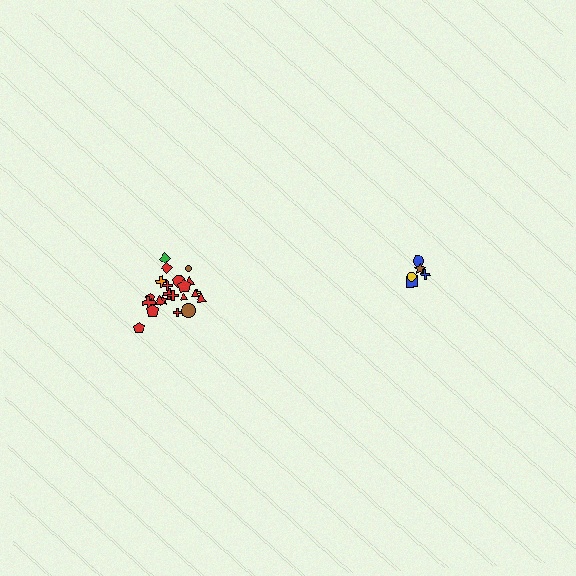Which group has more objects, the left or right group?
The left group.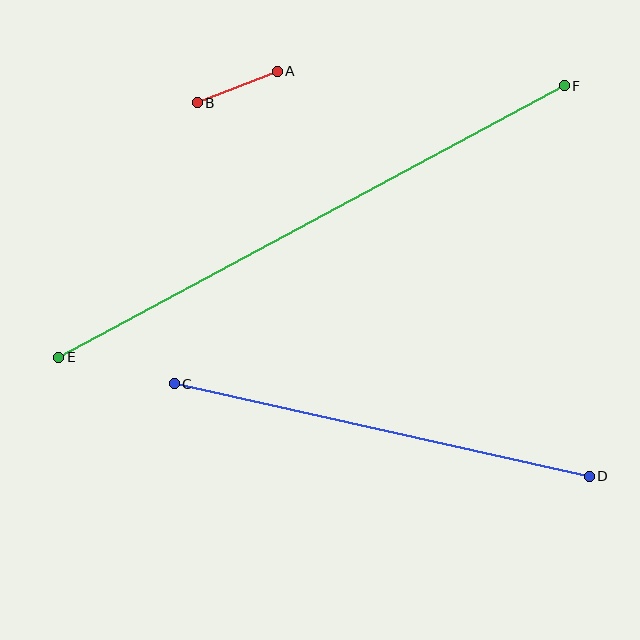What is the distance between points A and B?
The distance is approximately 86 pixels.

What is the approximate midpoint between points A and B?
The midpoint is at approximately (237, 87) pixels.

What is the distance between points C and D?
The distance is approximately 426 pixels.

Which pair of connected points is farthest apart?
Points E and F are farthest apart.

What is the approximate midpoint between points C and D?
The midpoint is at approximately (382, 430) pixels.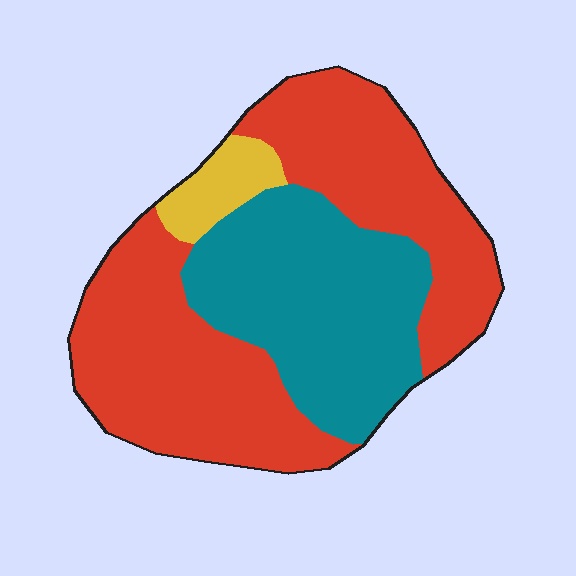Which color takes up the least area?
Yellow, at roughly 5%.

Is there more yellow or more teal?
Teal.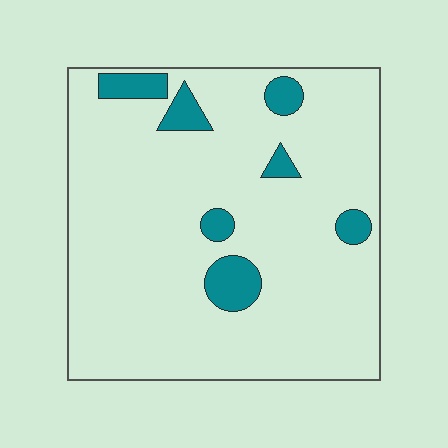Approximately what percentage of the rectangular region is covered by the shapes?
Approximately 10%.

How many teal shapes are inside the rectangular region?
7.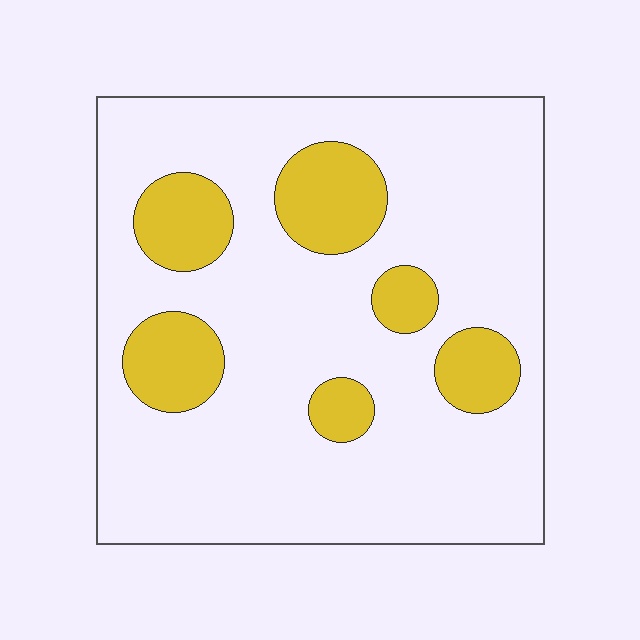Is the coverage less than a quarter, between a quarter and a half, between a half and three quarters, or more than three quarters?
Less than a quarter.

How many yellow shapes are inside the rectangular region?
6.